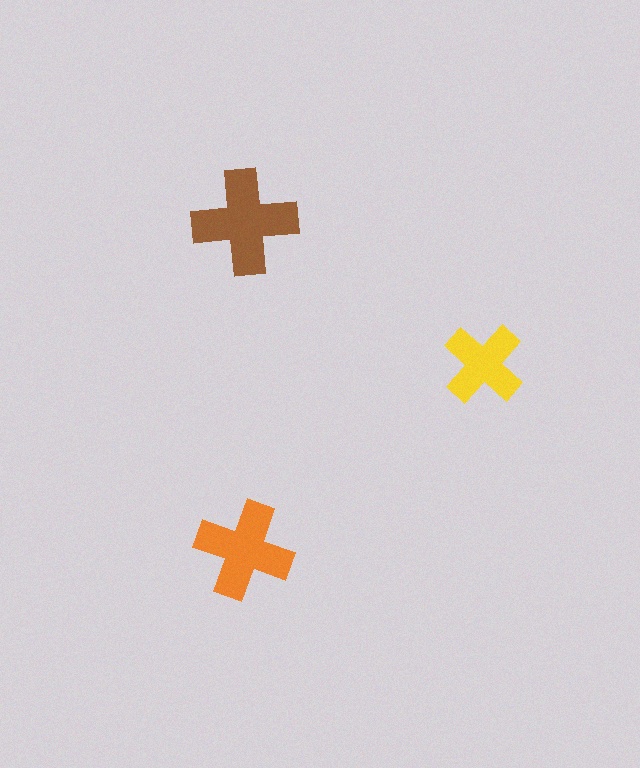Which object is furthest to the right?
The yellow cross is rightmost.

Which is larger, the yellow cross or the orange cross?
The orange one.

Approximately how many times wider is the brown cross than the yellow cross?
About 1.5 times wider.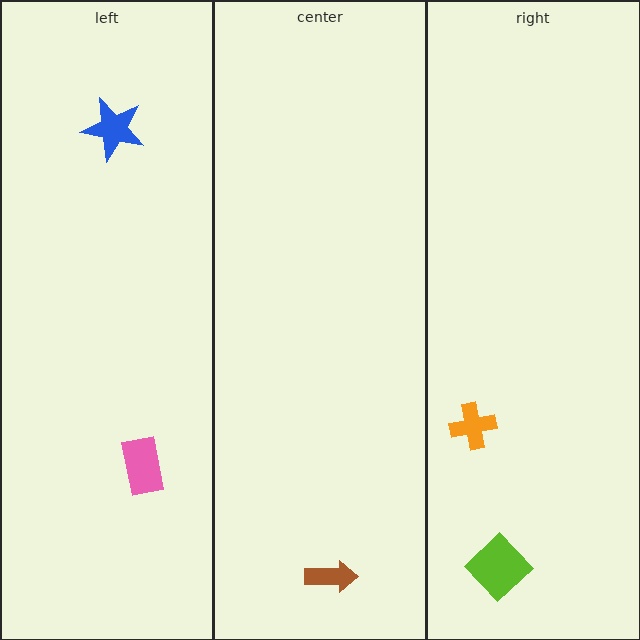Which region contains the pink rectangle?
The left region.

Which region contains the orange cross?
The right region.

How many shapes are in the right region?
2.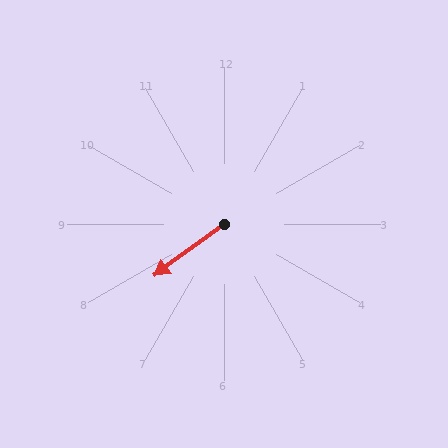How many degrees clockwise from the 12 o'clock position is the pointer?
Approximately 234 degrees.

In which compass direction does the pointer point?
Southwest.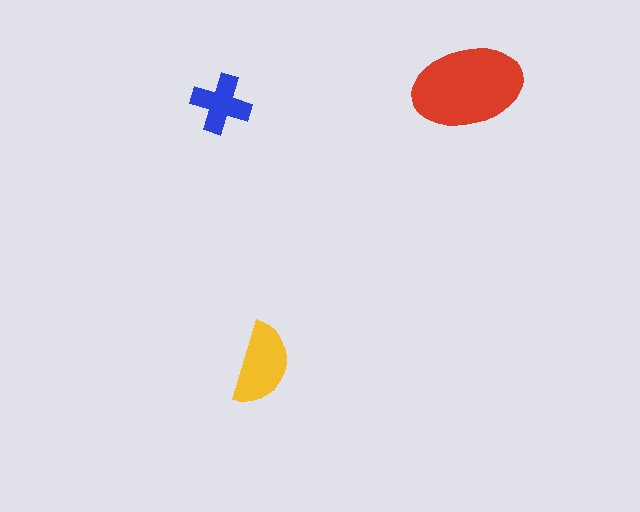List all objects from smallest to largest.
The blue cross, the yellow semicircle, the red ellipse.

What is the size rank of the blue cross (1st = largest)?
3rd.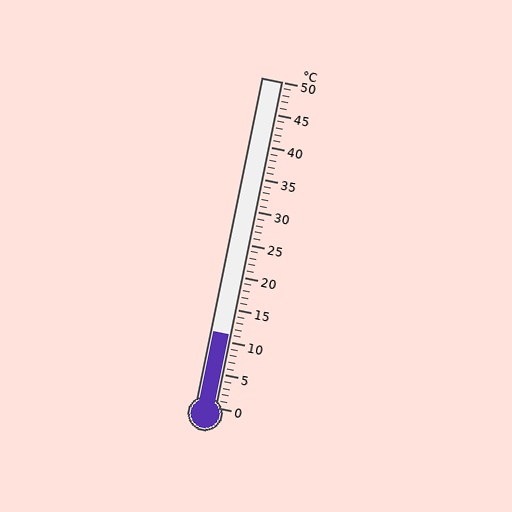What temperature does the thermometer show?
The thermometer shows approximately 11°C.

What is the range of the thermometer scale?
The thermometer scale ranges from 0°C to 50°C.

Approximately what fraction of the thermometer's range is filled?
The thermometer is filled to approximately 20% of its range.